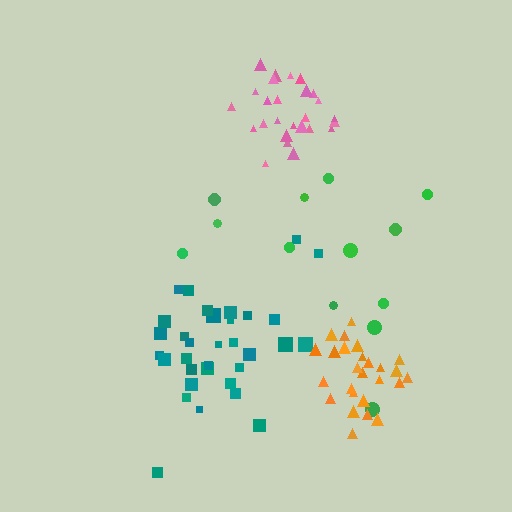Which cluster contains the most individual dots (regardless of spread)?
Teal (33).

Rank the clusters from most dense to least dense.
pink, orange, teal, green.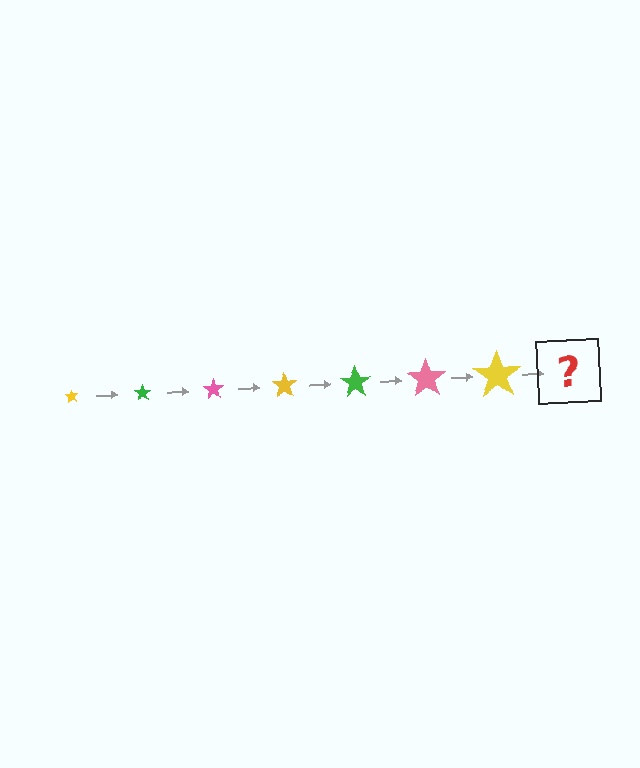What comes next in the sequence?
The next element should be a green star, larger than the previous one.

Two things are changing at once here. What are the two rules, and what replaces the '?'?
The two rules are that the star grows larger each step and the color cycles through yellow, green, and pink. The '?' should be a green star, larger than the previous one.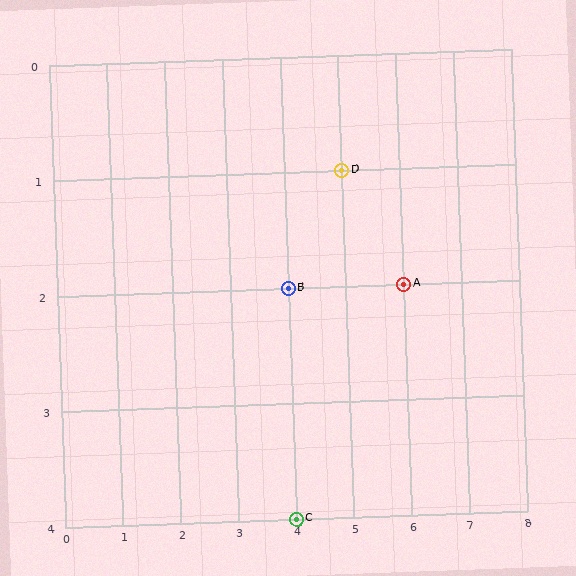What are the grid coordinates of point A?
Point A is at grid coordinates (6, 2).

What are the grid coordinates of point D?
Point D is at grid coordinates (5, 1).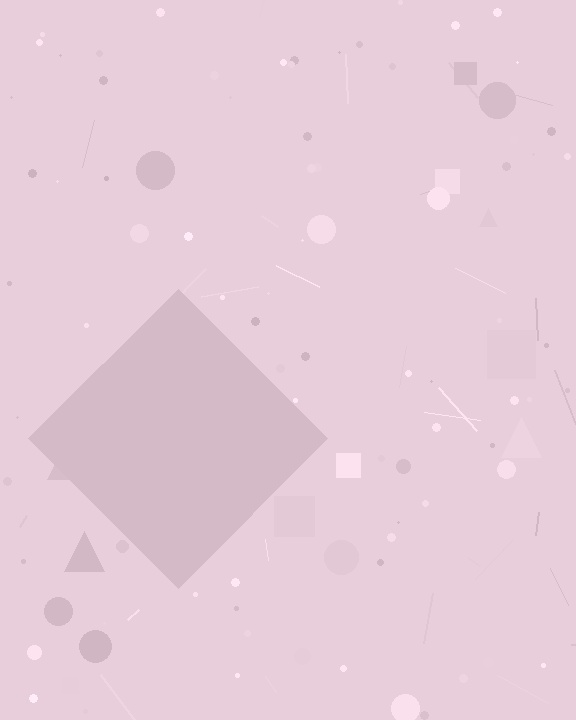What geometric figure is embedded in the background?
A diamond is embedded in the background.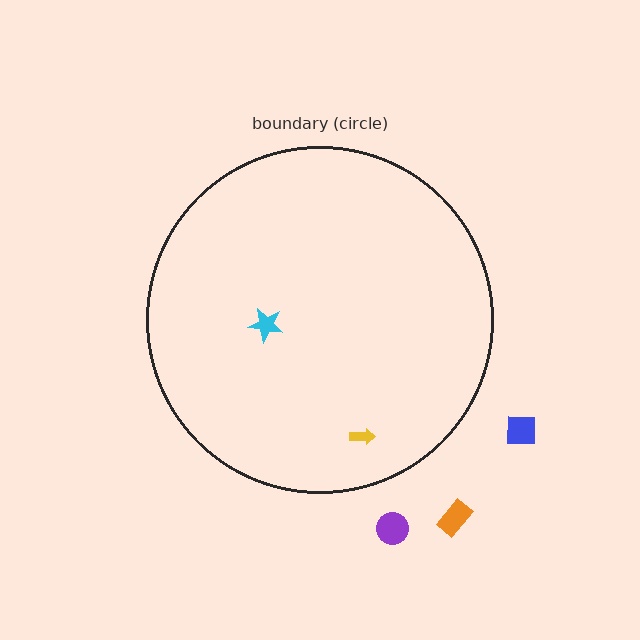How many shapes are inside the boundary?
2 inside, 3 outside.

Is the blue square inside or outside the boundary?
Outside.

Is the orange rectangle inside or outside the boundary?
Outside.